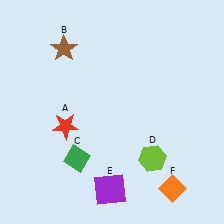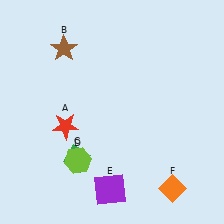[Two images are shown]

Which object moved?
The lime hexagon (D) moved left.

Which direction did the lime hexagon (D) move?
The lime hexagon (D) moved left.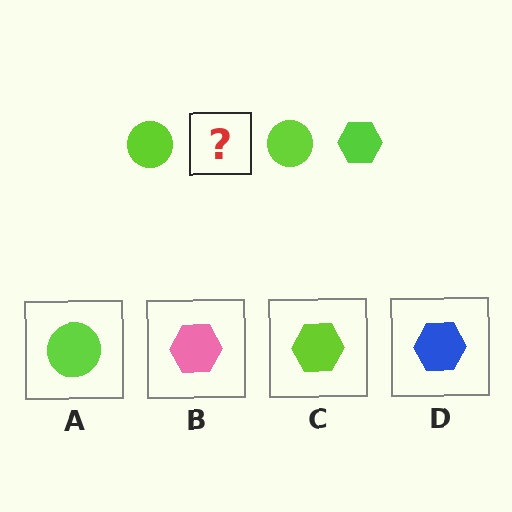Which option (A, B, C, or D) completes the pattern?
C.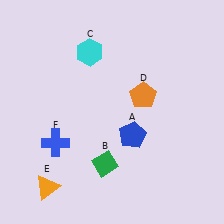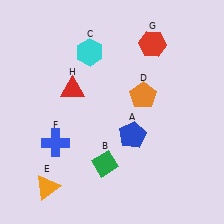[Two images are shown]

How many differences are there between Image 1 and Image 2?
There are 2 differences between the two images.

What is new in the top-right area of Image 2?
A red hexagon (G) was added in the top-right area of Image 2.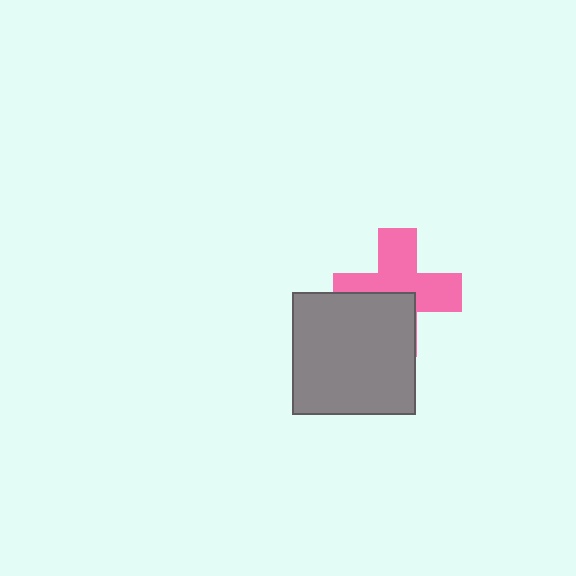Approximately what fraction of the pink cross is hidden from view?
Roughly 40% of the pink cross is hidden behind the gray square.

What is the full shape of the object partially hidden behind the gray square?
The partially hidden object is a pink cross.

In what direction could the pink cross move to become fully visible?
The pink cross could move up. That would shift it out from behind the gray square entirely.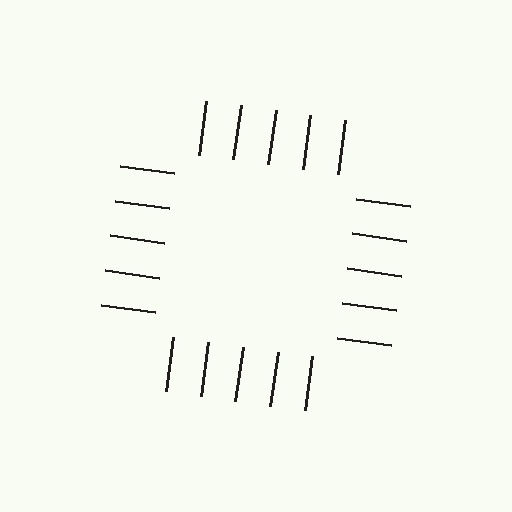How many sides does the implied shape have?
4 sides — the line-ends trace a square.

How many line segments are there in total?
20 — 5 along each of the 4 edges.